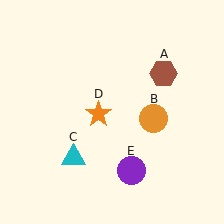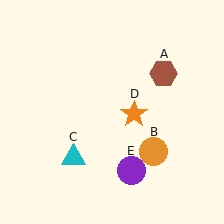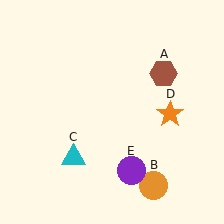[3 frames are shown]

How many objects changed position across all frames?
2 objects changed position: orange circle (object B), orange star (object D).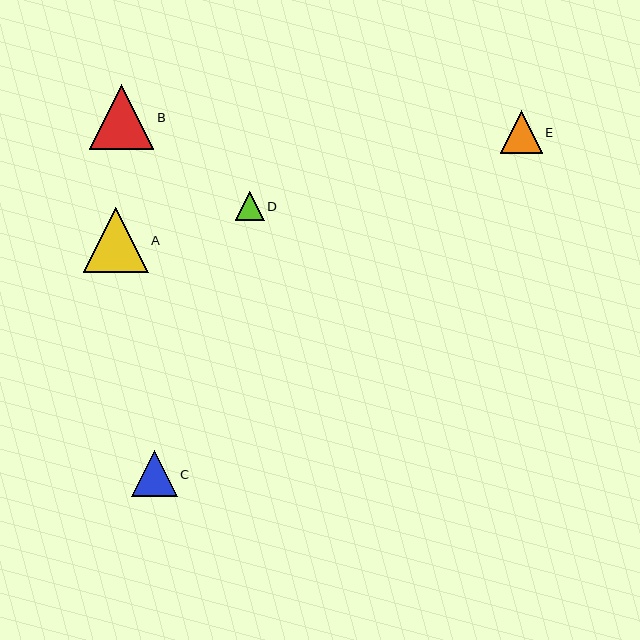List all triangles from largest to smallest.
From largest to smallest: A, B, C, E, D.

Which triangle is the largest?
Triangle A is the largest with a size of approximately 65 pixels.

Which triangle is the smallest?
Triangle D is the smallest with a size of approximately 29 pixels.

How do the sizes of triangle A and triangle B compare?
Triangle A and triangle B are approximately the same size.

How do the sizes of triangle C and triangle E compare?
Triangle C and triangle E are approximately the same size.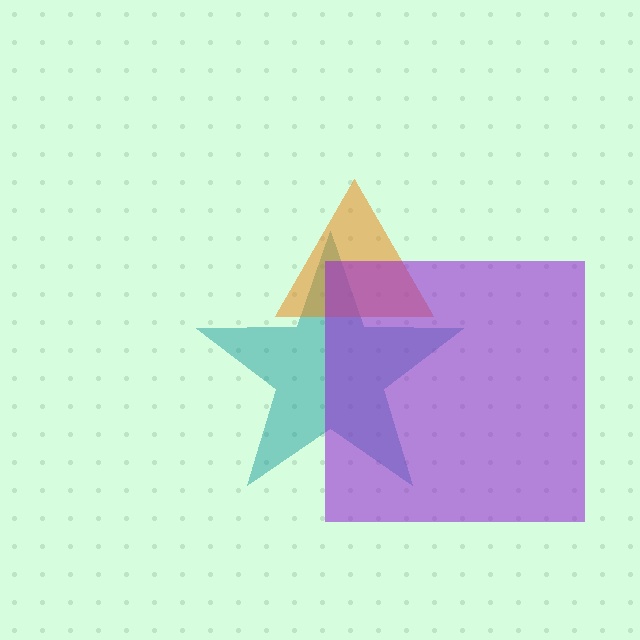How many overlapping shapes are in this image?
There are 3 overlapping shapes in the image.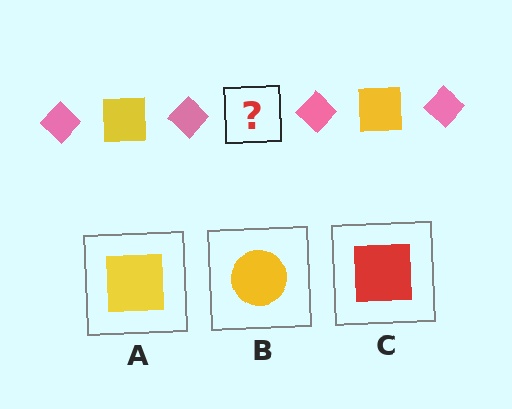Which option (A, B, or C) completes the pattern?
A.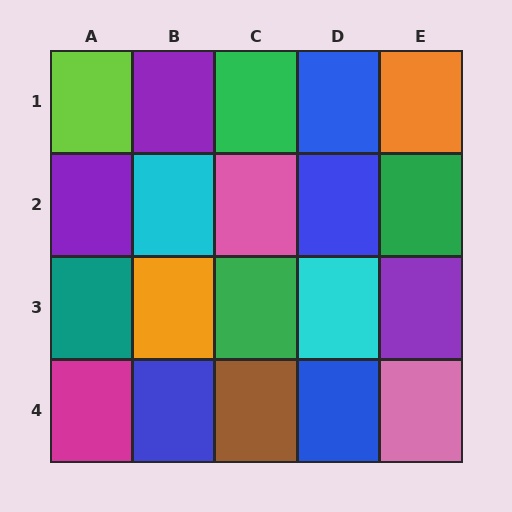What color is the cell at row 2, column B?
Cyan.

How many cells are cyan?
2 cells are cyan.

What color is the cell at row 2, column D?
Blue.